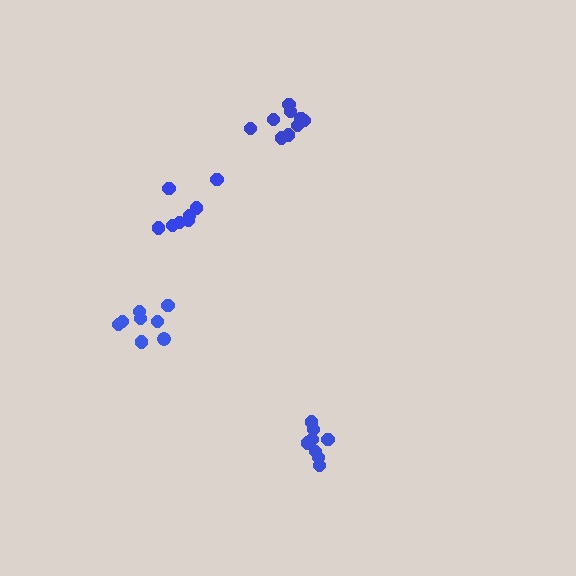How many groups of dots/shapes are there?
There are 4 groups.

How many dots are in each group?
Group 1: 8 dots, Group 2: 8 dots, Group 3: 9 dots, Group 4: 8 dots (33 total).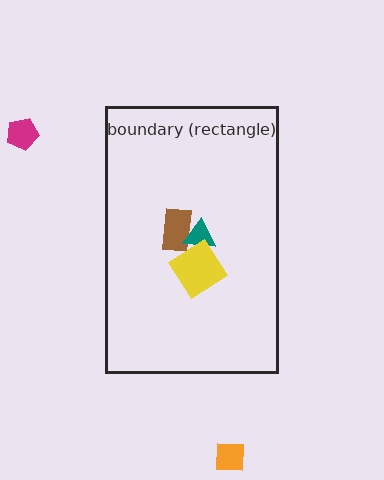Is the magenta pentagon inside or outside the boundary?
Outside.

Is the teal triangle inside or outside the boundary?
Inside.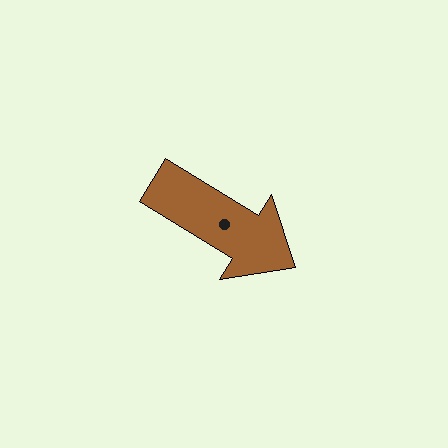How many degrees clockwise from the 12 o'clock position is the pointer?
Approximately 121 degrees.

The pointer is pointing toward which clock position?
Roughly 4 o'clock.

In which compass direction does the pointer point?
Southeast.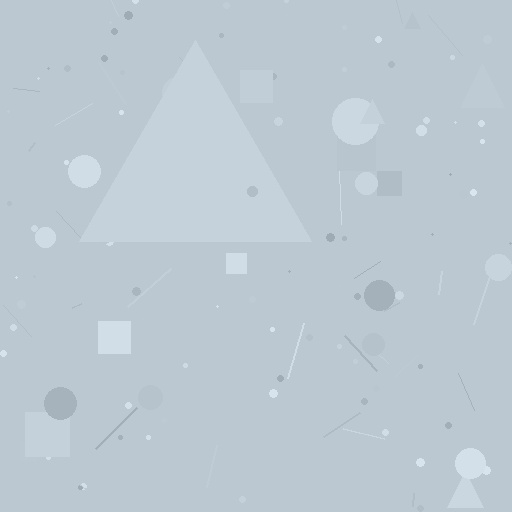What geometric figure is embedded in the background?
A triangle is embedded in the background.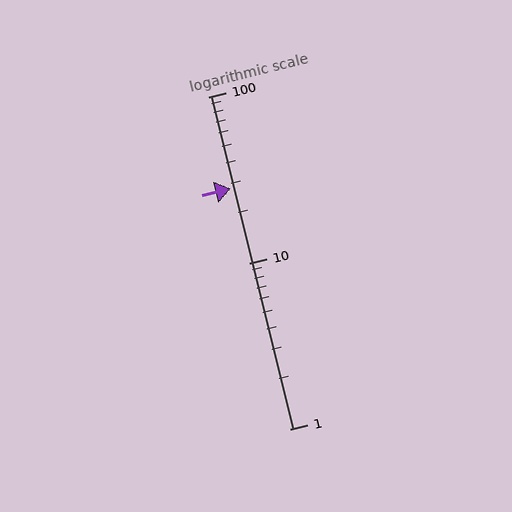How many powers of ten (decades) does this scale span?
The scale spans 2 decades, from 1 to 100.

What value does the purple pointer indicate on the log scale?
The pointer indicates approximately 28.